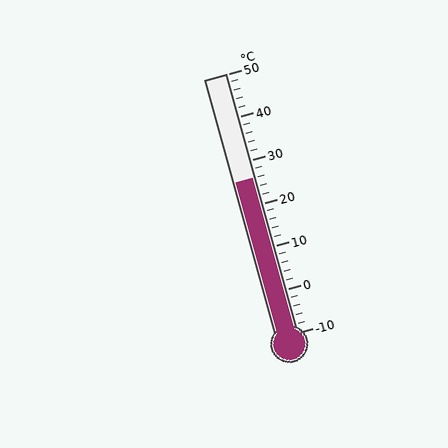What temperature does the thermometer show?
The thermometer shows approximately 26°C.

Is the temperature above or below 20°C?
The temperature is above 20°C.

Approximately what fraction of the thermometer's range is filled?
The thermometer is filled to approximately 60% of its range.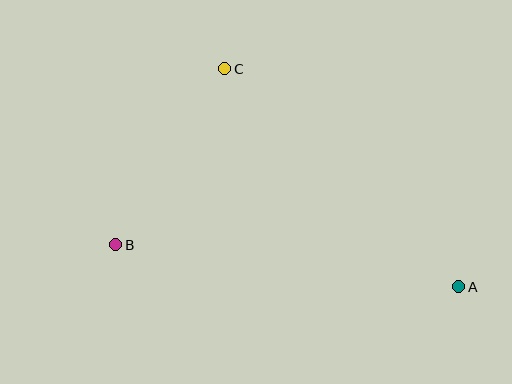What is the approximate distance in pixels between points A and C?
The distance between A and C is approximately 320 pixels.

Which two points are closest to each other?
Points B and C are closest to each other.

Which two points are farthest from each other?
Points A and B are farthest from each other.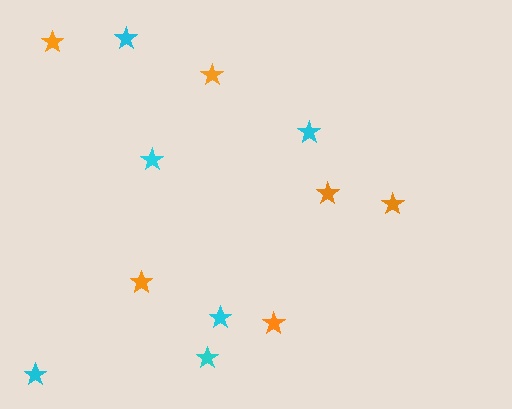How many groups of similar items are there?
There are 2 groups: one group of cyan stars (6) and one group of orange stars (6).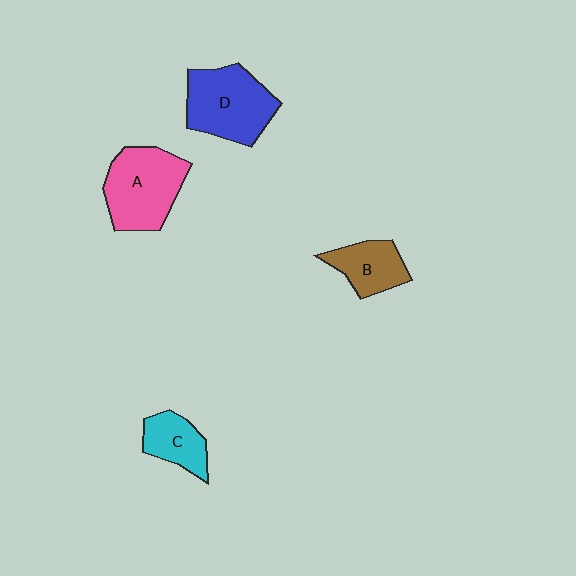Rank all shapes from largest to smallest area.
From largest to smallest: D (blue), A (pink), B (brown), C (cyan).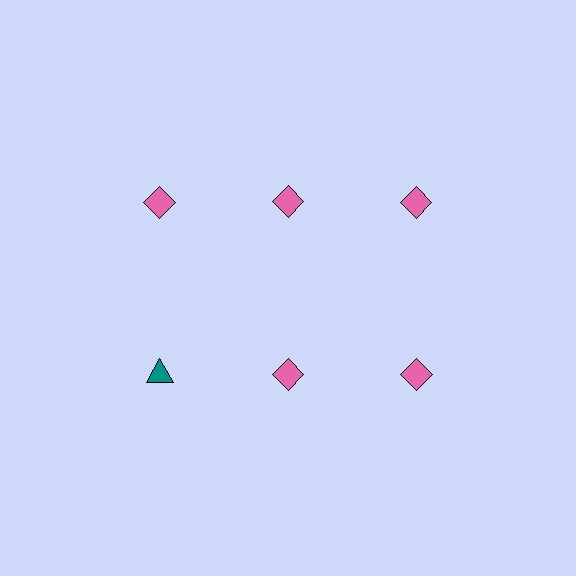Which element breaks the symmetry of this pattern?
The teal triangle in the second row, leftmost column breaks the symmetry. All other shapes are pink diamonds.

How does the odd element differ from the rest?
It differs in both color (teal instead of pink) and shape (triangle instead of diamond).